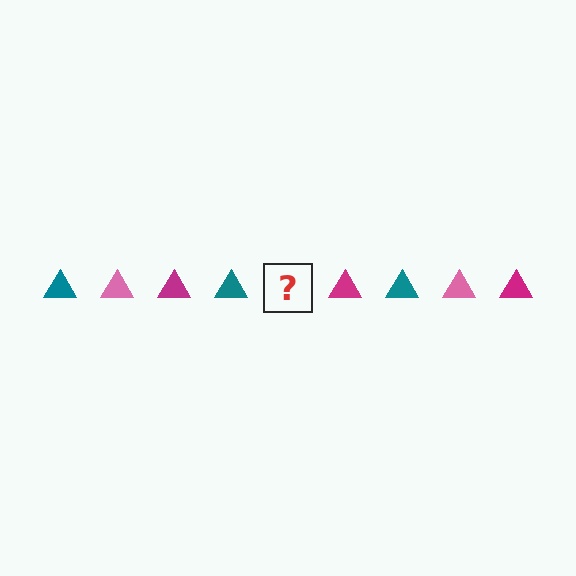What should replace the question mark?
The question mark should be replaced with a pink triangle.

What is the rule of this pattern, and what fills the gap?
The rule is that the pattern cycles through teal, pink, magenta triangles. The gap should be filled with a pink triangle.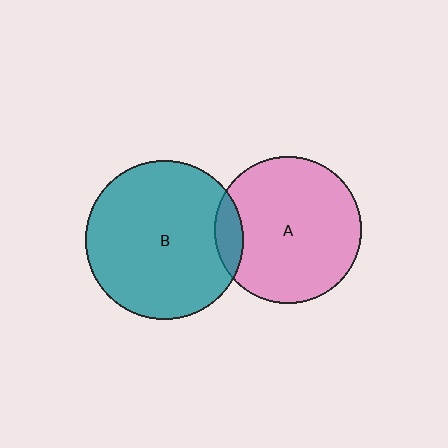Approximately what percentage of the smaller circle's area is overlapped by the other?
Approximately 10%.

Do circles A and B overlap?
Yes.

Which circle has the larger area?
Circle B (teal).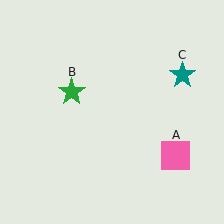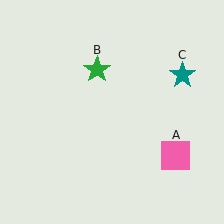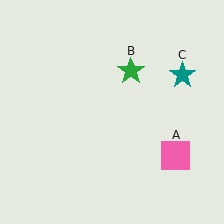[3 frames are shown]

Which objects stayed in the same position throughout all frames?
Pink square (object A) and teal star (object C) remained stationary.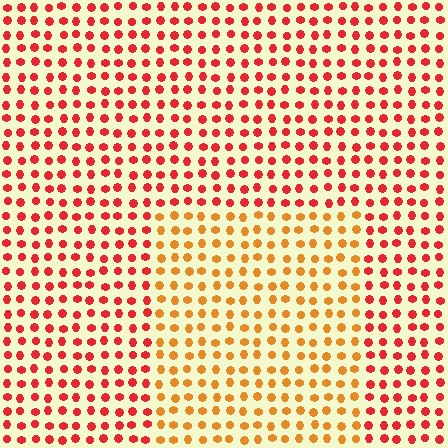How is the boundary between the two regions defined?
The boundary is defined purely by a slight shift in hue (about 35 degrees). Spacing, size, and orientation are identical on both sides.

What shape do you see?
I see a rectangle.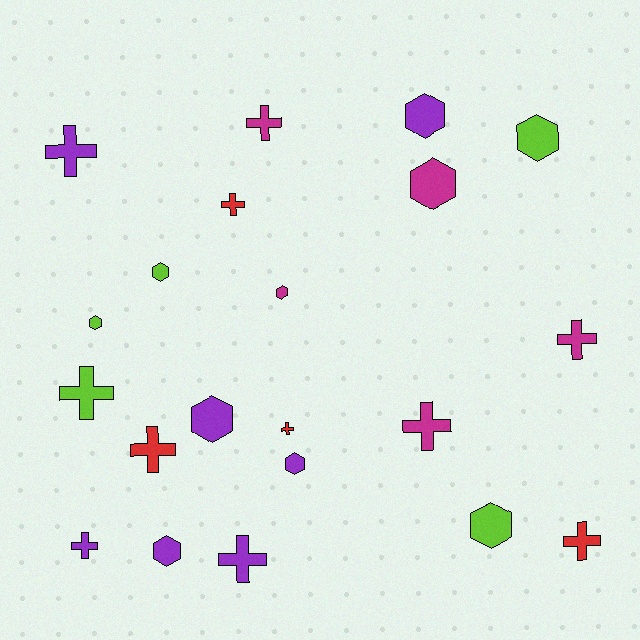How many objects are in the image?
There are 21 objects.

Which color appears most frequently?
Purple, with 7 objects.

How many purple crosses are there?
There are 3 purple crosses.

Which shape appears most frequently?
Cross, with 11 objects.